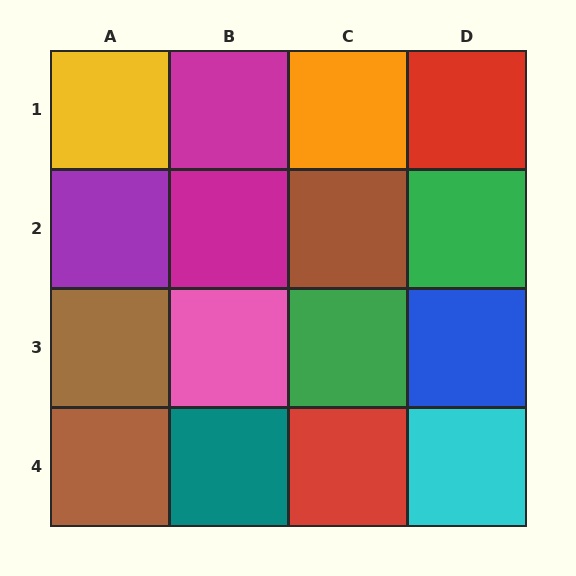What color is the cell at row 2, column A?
Purple.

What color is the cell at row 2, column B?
Magenta.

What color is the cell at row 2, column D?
Green.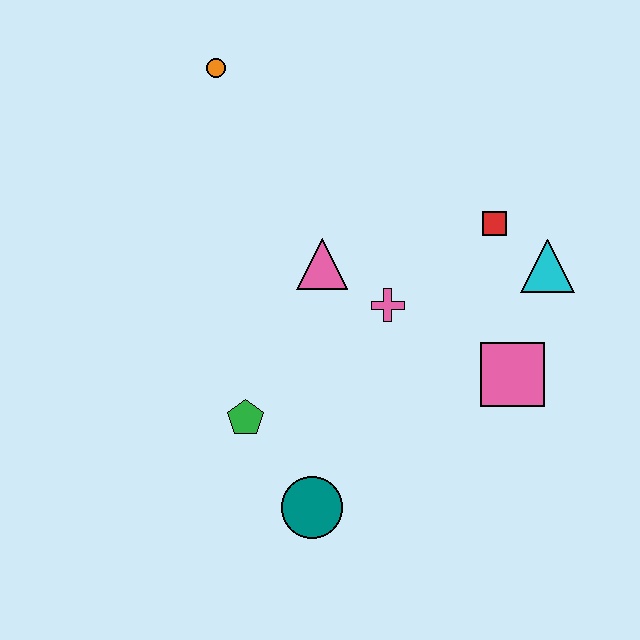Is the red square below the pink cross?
No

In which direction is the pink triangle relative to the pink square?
The pink triangle is to the left of the pink square.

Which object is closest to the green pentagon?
The teal circle is closest to the green pentagon.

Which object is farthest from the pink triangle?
The teal circle is farthest from the pink triangle.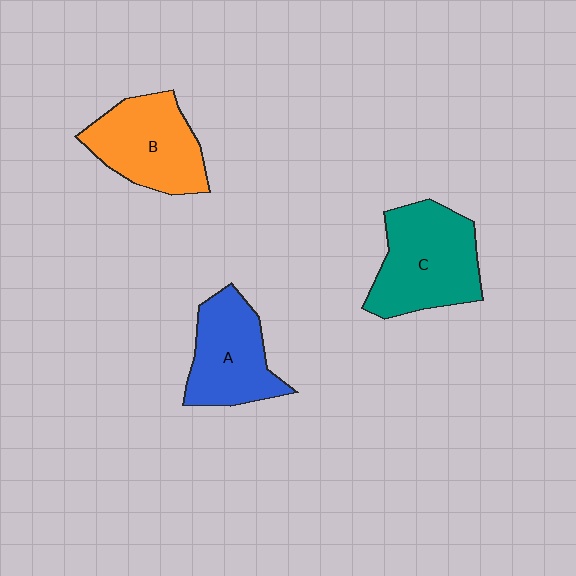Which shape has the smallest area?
Shape A (blue).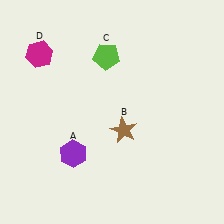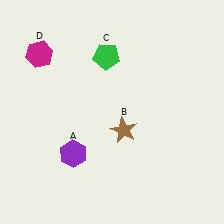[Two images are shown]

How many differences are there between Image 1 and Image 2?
There is 1 difference between the two images.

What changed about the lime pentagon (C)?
In Image 1, C is lime. In Image 2, it changed to green.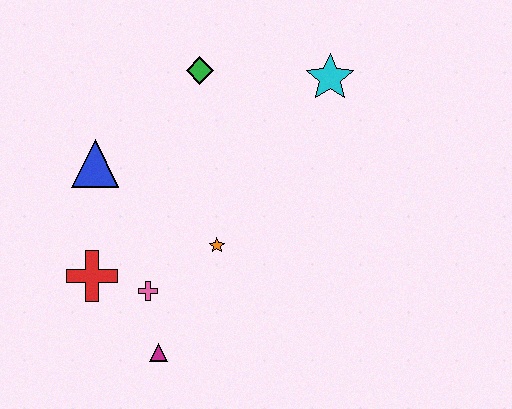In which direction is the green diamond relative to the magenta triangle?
The green diamond is above the magenta triangle.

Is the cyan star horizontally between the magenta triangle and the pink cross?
No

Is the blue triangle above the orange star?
Yes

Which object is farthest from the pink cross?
The cyan star is farthest from the pink cross.